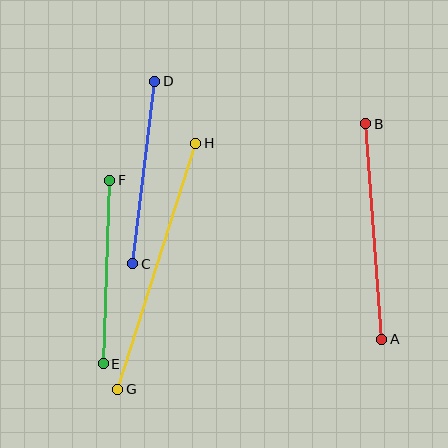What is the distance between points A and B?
The distance is approximately 216 pixels.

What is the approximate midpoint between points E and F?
The midpoint is at approximately (107, 272) pixels.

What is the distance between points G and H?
The distance is approximately 258 pixels.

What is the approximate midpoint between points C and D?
The midpoint is at approximately (144, 172) pixels.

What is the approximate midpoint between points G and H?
The midpoint is at approximately (157, 266) pixels.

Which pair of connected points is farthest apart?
Points G and H are farthest apart.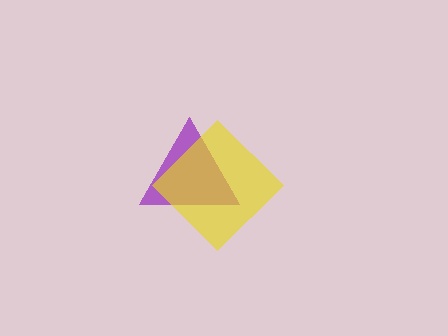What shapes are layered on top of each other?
The layered shapes are: a purple triangle, a yellow diamond.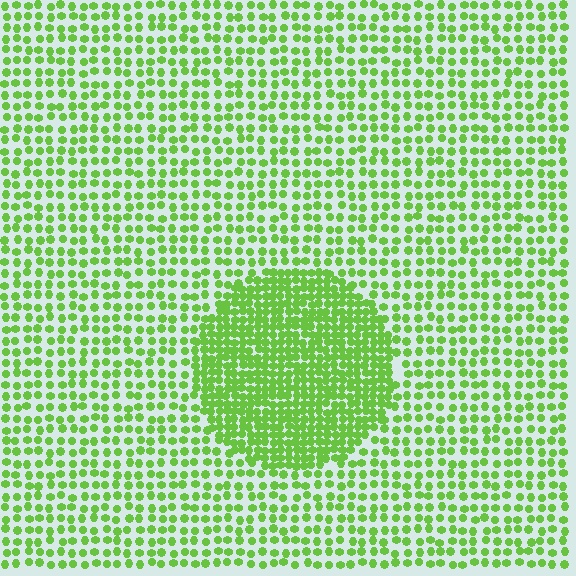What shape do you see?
I see a circle.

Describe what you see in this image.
The image contains small lime elements arranged at two different densities. A circle-shaped region is visible where the elements are more densely packed than the surrounding area.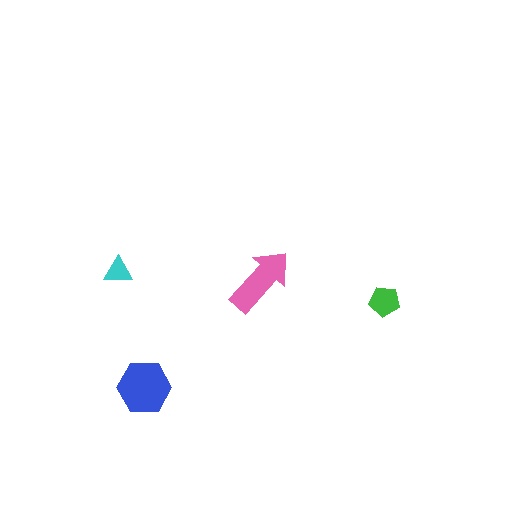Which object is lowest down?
The blue hexagon is bottommost.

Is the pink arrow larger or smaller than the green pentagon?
Larger.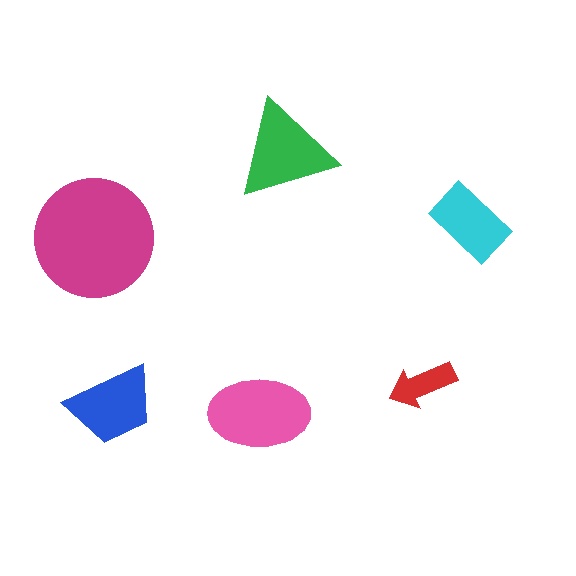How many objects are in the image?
There are 6 objects in the image.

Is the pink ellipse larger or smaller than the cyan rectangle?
Larger.